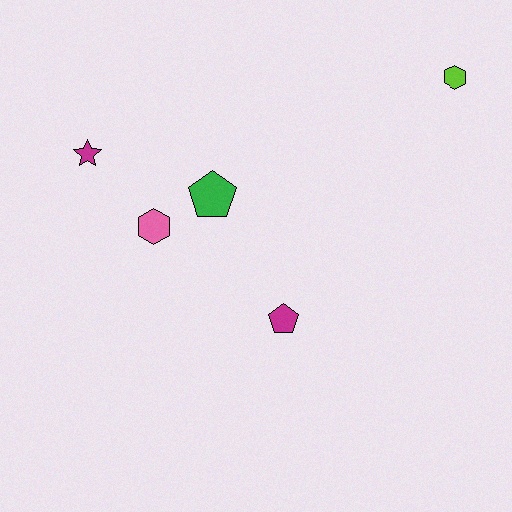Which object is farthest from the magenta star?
The lime hexagon is farthest from the magenta star.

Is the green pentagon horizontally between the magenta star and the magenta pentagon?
Yes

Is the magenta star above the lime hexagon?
No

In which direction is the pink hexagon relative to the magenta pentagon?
The pink hexagon is to the left of the magenta pentagon.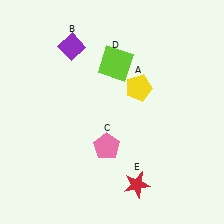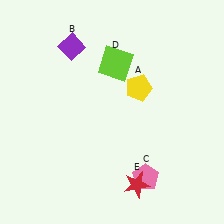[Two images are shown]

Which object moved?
The pink pentagon (C) moved right.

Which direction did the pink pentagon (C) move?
The pink pentagon (C) moved right.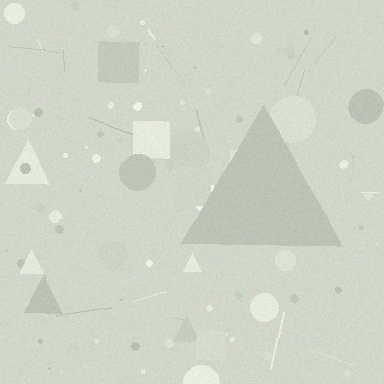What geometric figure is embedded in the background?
A triangle is embedded in the background.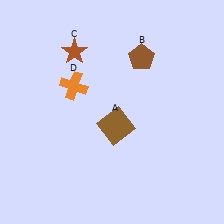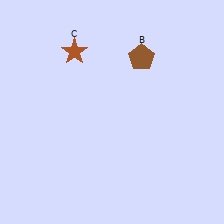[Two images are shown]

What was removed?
The orange cross (D), the brown square (A) were removed in Image 2.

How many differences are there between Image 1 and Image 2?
There are 2 differences between the two images.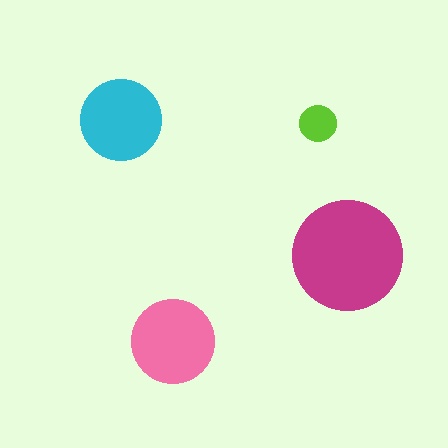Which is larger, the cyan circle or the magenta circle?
The magenta one.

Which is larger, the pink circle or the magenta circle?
The magenta one.